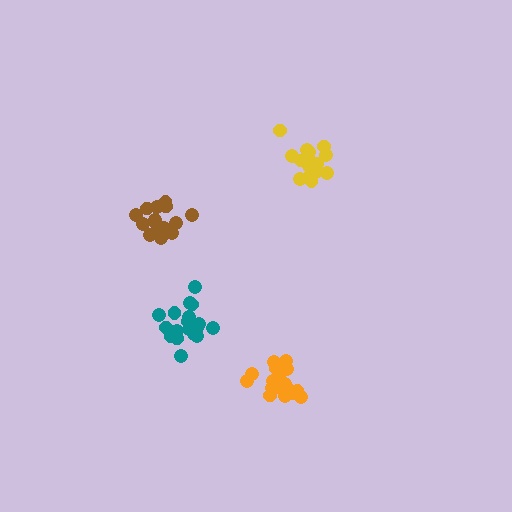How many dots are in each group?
Group 1: 15 dots, Group 2: 19 dots, Group 3: 16 dots, Group 4: 20 dots (70 total).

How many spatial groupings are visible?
There are 4 spatial groupings.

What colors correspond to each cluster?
The clusters are colored: brown, teal, yellow, orange.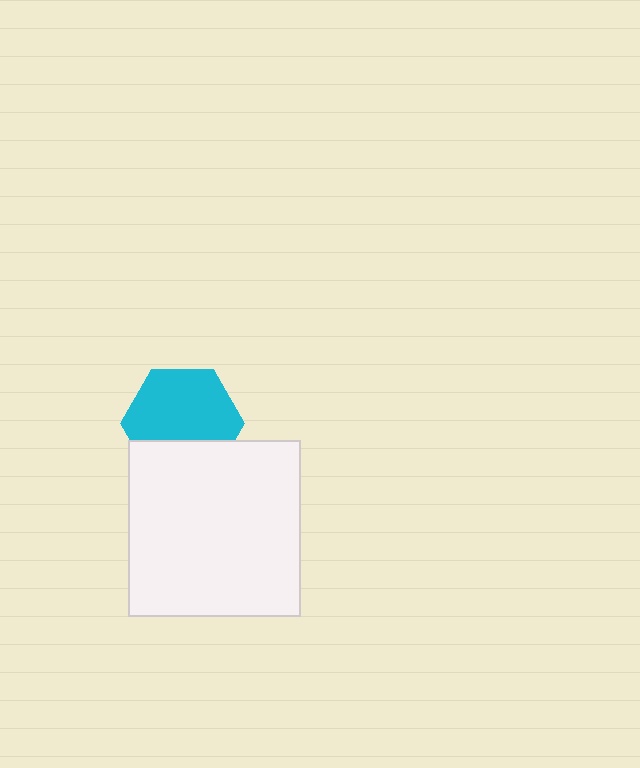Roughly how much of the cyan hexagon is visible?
Most of it is visible (roughly 68%).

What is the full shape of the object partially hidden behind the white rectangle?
The partially hidden object is a cyan hexagon.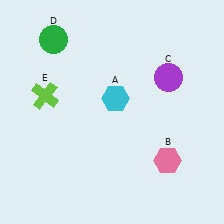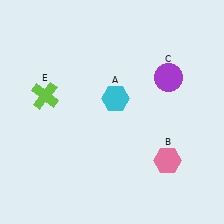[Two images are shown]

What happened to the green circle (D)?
The green circle (D) was removed in Image 2. It was in the top-left area of Image 1.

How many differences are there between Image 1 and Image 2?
There is 1 difference between the two images.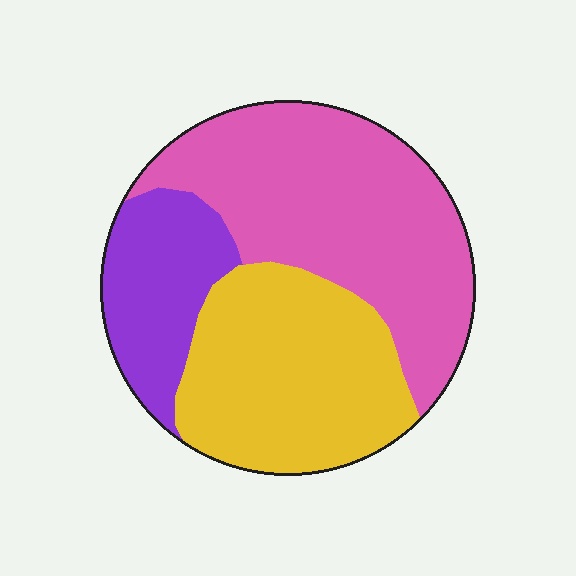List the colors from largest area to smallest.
From largest to smallest: pink, yellow, purple.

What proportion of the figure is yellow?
Yellow covers around 35% of the figure.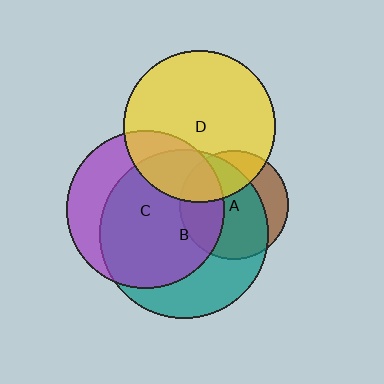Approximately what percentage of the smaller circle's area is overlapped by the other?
Approximately 25%.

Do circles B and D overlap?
Yes.